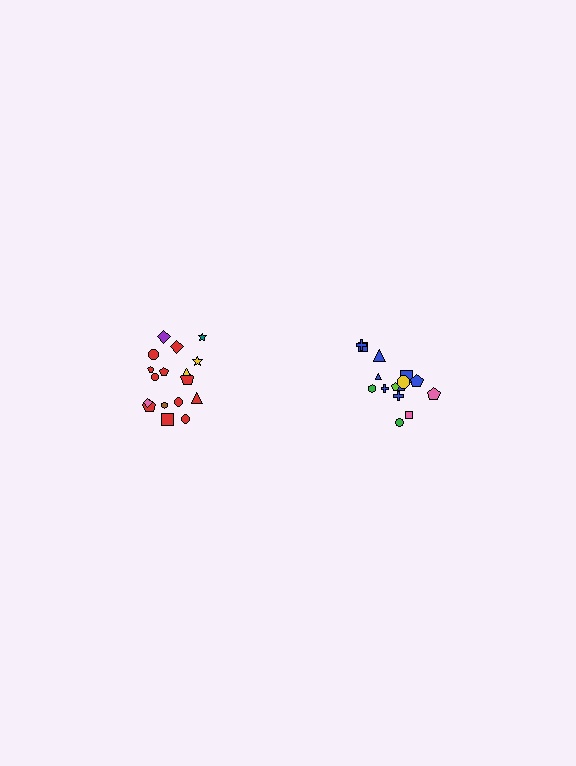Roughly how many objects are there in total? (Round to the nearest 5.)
Roughly 35 objects in total.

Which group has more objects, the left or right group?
The left group.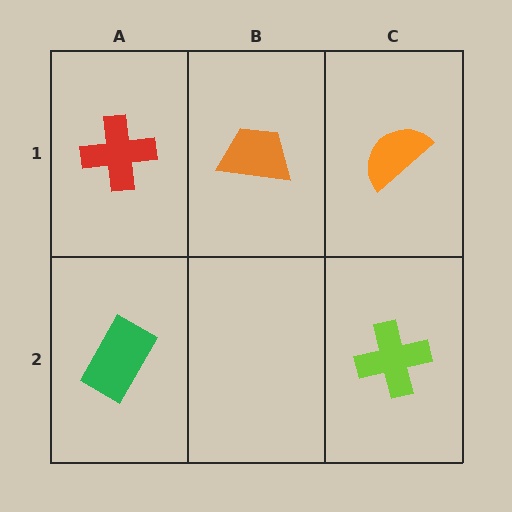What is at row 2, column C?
A lime cross.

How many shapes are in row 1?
3 shapes.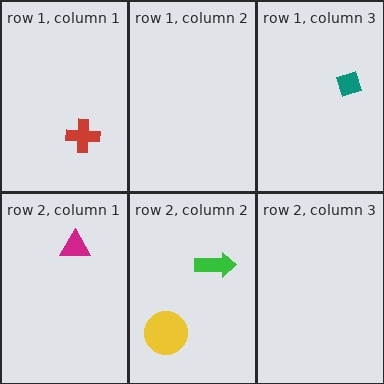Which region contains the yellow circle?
The row 2, column 2 region.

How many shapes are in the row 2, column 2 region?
2.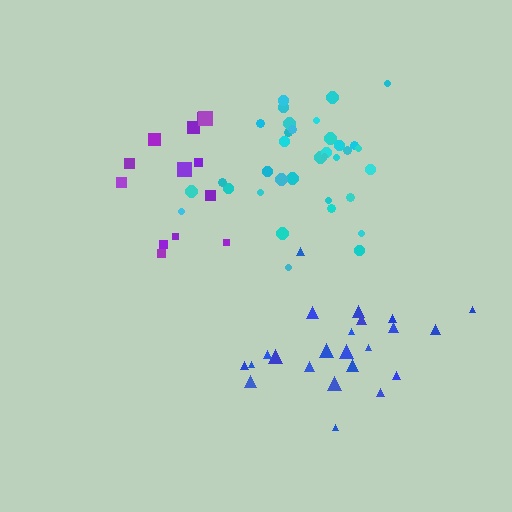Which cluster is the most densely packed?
Cyan.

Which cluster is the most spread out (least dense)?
Purple.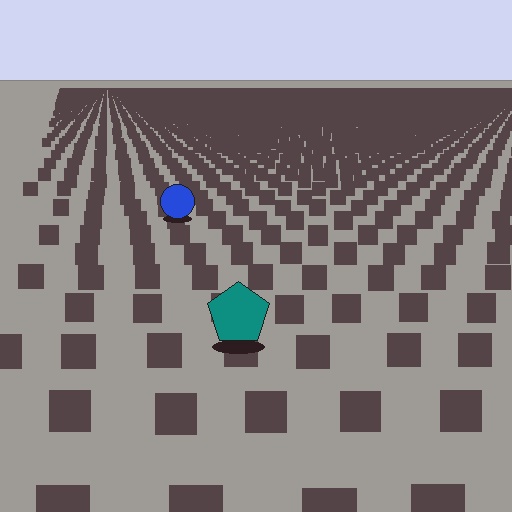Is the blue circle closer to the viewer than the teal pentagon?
No. The teal pentagon is closer — you can tell from the texture gradient: the ground texture is coarser near it.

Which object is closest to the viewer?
The teal pentagon is closest. The texture marks near it are larger and more spread out.